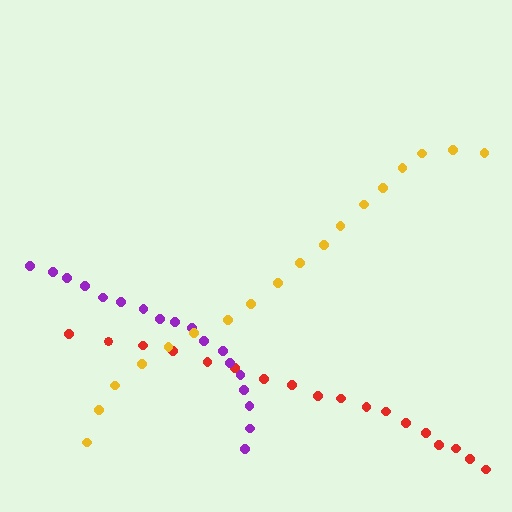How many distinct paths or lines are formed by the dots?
There are 3 distinct paths.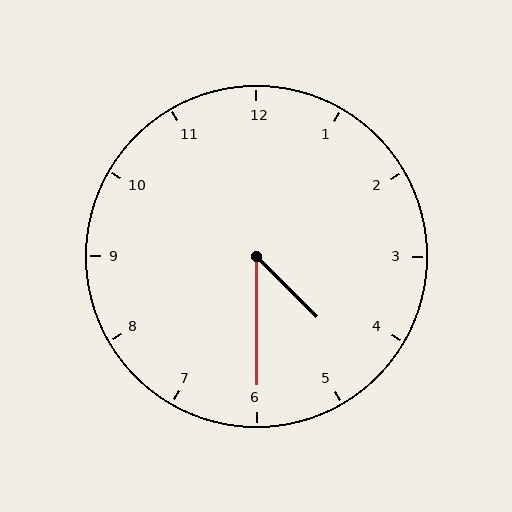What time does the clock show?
4:30.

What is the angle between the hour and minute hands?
Approximately 45 degrees.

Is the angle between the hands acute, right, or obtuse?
It is acute.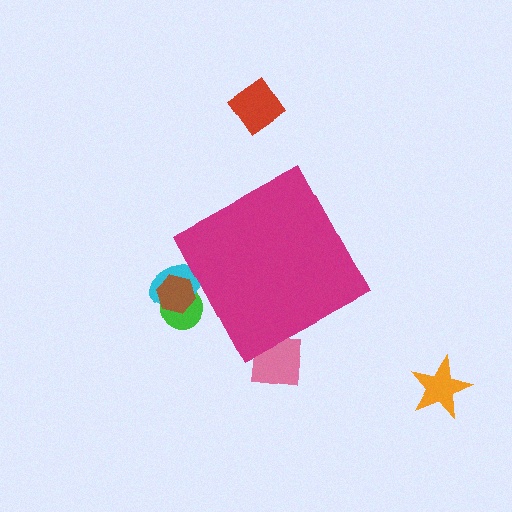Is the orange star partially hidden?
No, the orange star is fully visible.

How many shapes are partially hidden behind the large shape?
4 shapes are partially hidden.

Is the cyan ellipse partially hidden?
Yes, the cyan ellipse is partially hidden behind the magenta diamond.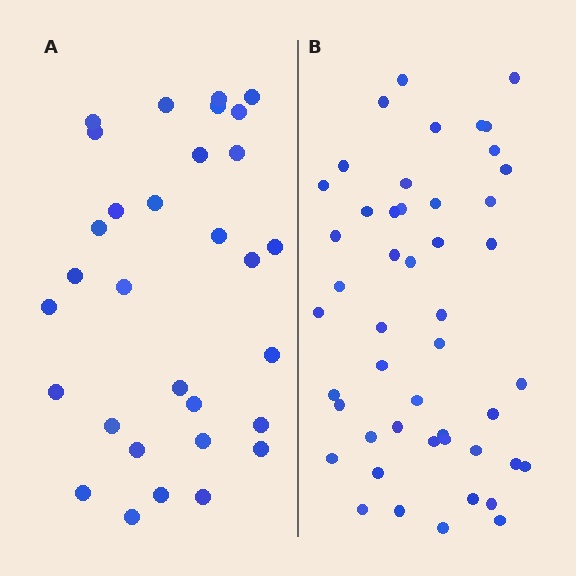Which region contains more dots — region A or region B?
Region B (the right region) has more dots.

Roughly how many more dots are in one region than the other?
Region B has approximately 15 more dots than region A.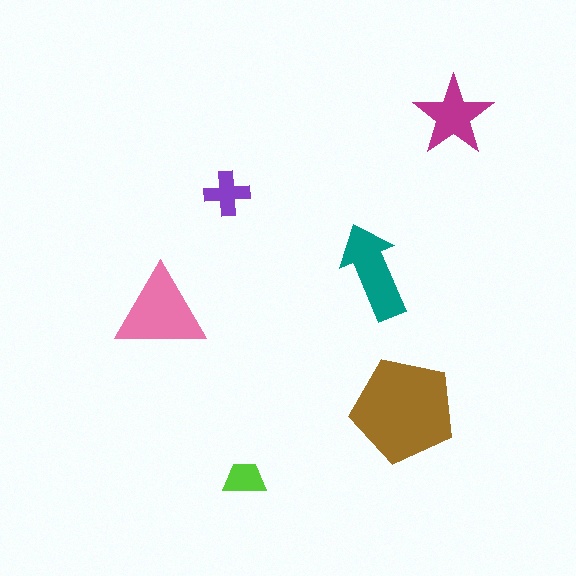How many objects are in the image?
There are 6 objects in the image.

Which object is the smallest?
The lime trapezoid.